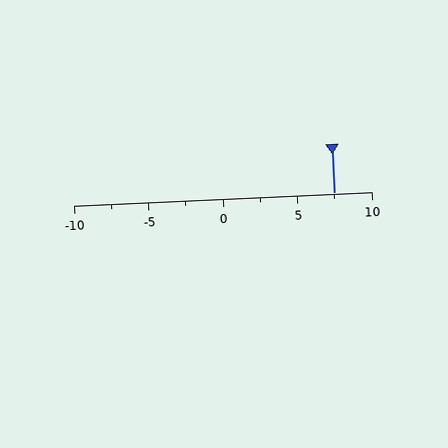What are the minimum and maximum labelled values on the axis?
The axis runs from -10 to 10.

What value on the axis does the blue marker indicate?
The marker indicates approximately 7.5.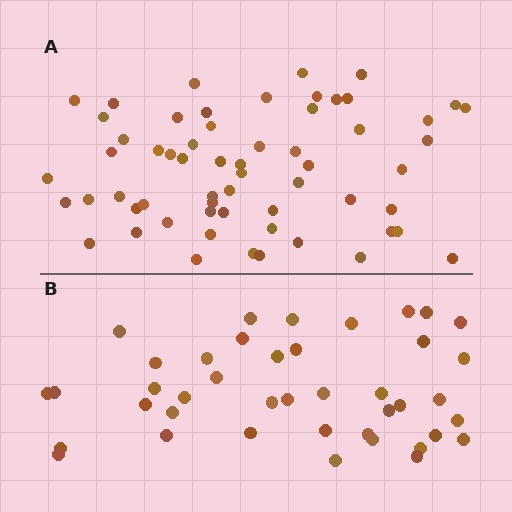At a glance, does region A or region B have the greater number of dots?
Region A (the top region) has more dots.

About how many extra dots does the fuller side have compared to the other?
Region A has approximately 20 more dots than region B.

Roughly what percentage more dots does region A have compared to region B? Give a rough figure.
About 45% more.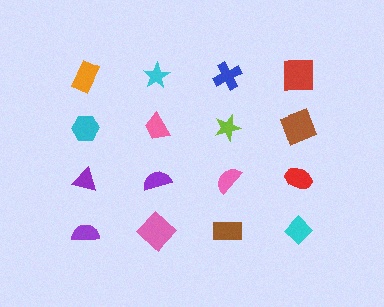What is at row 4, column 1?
A purple semicircle.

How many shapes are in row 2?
4 shapes.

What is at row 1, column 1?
An orange rectangle.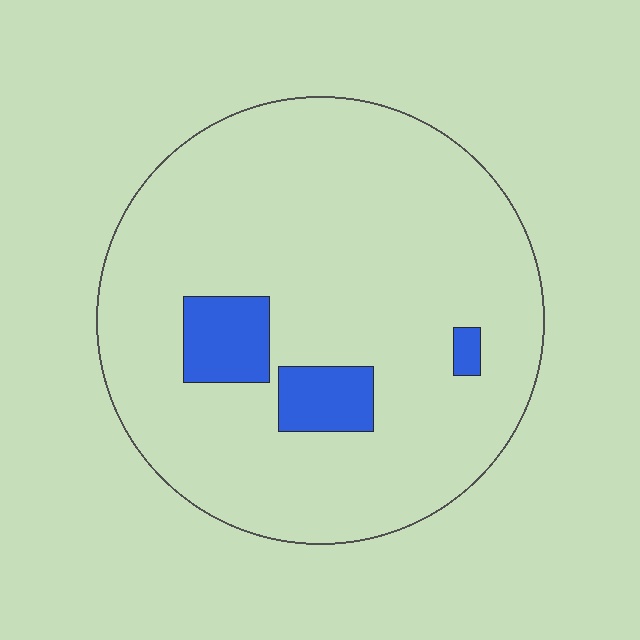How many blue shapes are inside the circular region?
3.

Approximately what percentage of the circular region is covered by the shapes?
Approximately 10%.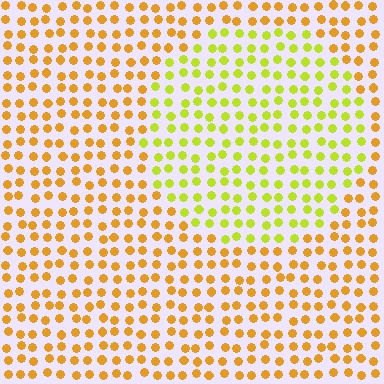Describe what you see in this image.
The image is filled with small orange elements in a uniform arrangement. A circle-shaped region is visible where the elements are tinted to a slightly different hue, forming a subtle color boundary.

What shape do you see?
I see a circle.